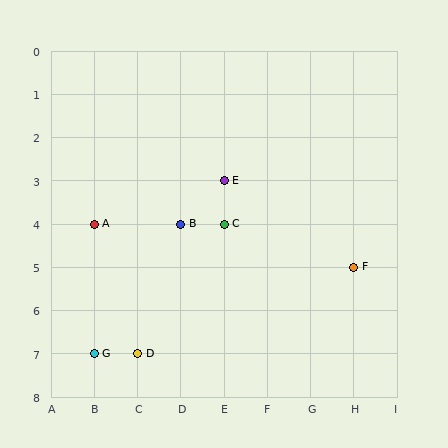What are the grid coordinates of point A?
Point A is at grid coordinates (B, 4).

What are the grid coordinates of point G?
Point G is at grid coordinates (B, 7).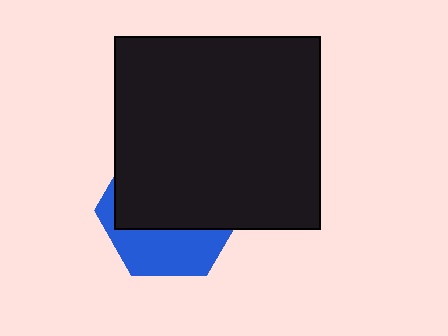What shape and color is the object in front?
The object in front is a black rectangle.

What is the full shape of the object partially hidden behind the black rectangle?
The partially hidden object is a blue hexagon.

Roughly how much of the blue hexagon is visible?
A small part of it is visible (roughly 36%).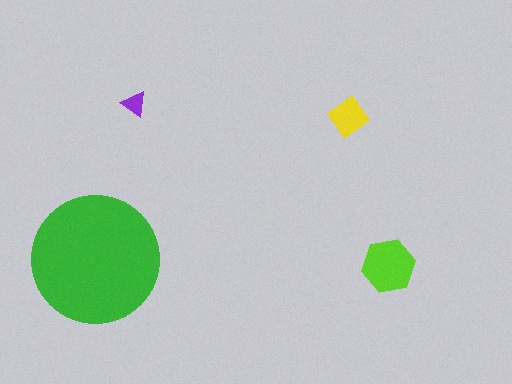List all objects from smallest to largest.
The purple triangle, the yellow diamond, the lime hexagon, the green circle.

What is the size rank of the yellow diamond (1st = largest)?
3rd.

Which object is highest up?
The purple triangle is topmost.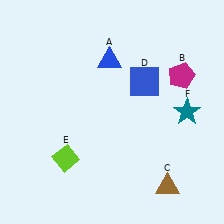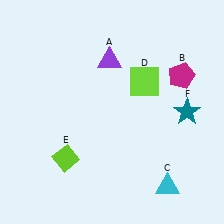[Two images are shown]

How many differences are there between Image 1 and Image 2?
There are 3 differences between the two images.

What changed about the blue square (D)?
In Image 1, D is blue. In Image 2, it changed to lime.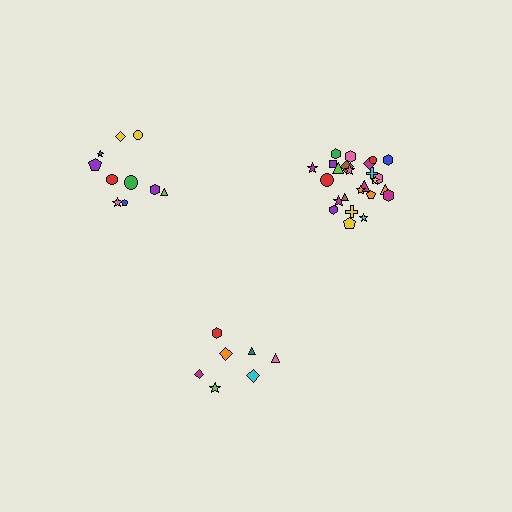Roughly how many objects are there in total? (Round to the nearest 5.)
Roughly 40 objects in total.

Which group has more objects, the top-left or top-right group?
The top-right group.